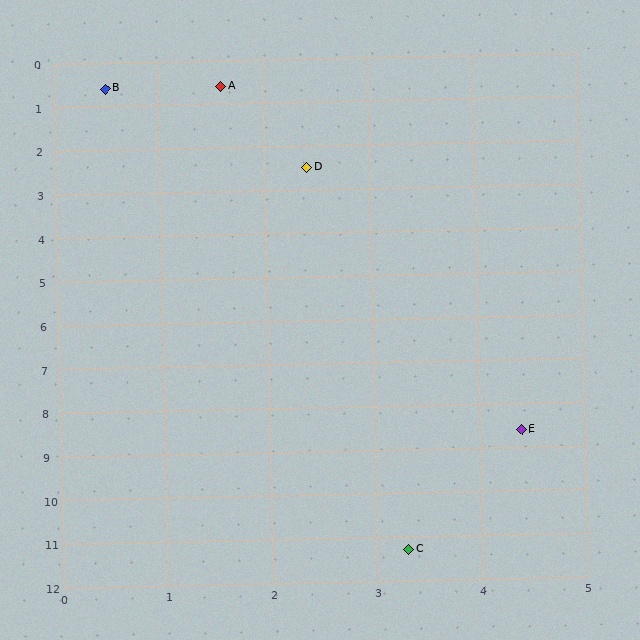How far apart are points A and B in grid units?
Points A and B are about 1.1 grid units apart.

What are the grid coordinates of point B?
Point B is at approximately (0.5, 0.6).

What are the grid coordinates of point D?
Point D is at approximately (2.4, 2.5).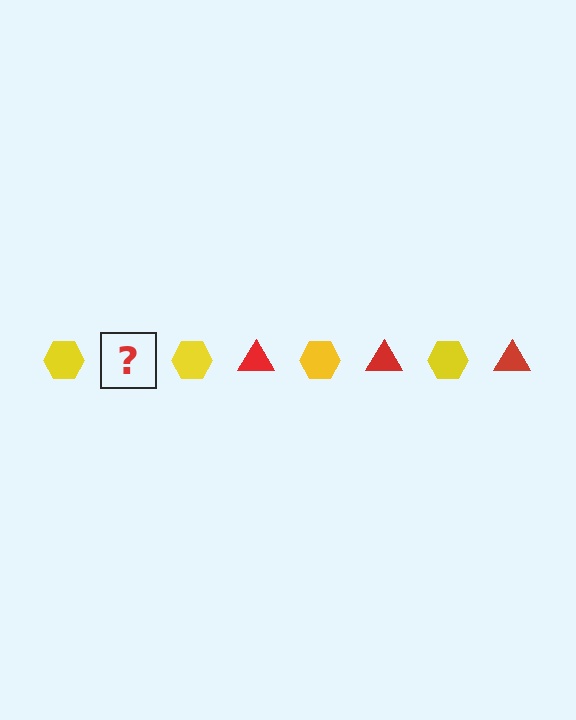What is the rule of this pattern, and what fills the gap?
The rule is that the pattern alternates between yellow hexagon and red triangle. The gap should be filled with a red triangle.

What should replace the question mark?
The question mark should be replaced with a red triangle.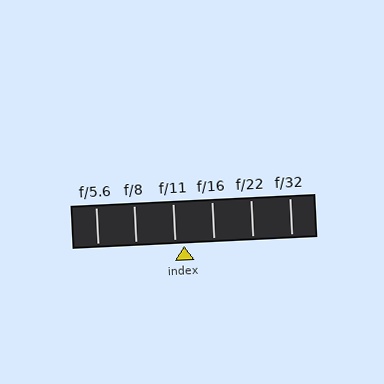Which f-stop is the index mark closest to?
The index mark is closest to f/11.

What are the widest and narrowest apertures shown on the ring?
The widest aperture shown is f/5.6 and the narrowest is f/32.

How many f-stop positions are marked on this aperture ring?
There are 6 f-stop positions marked.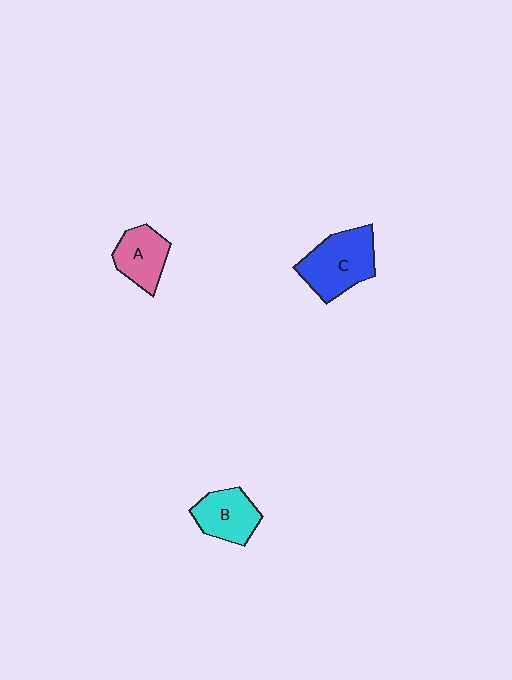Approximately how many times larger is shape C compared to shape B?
Approximately 1.4 times.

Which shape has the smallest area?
Shape A (pink).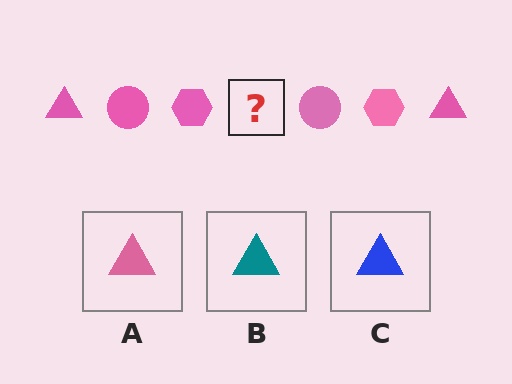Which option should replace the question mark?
Option A.